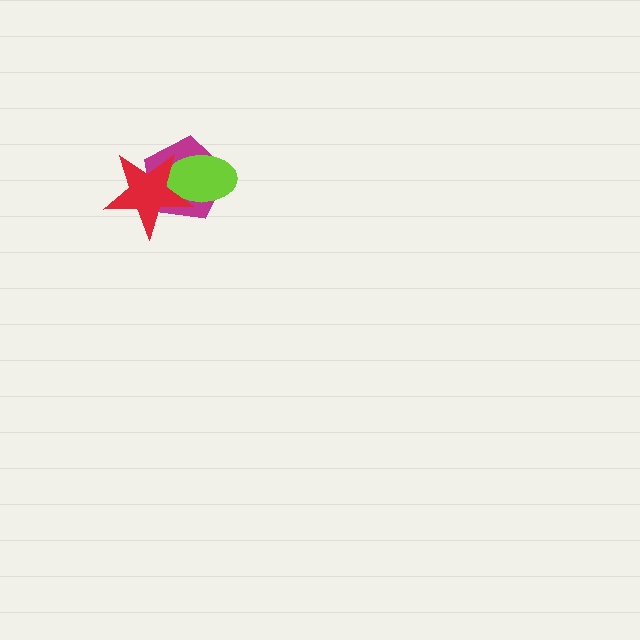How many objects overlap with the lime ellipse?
2 objects overlap with the lime ellipse.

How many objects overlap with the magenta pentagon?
2 objects overlap with the magenta pentagon.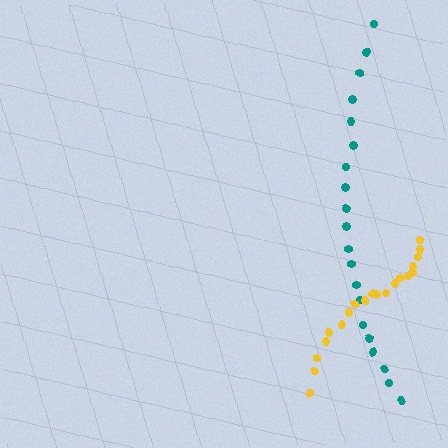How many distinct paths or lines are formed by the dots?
There are 2 distinct paths.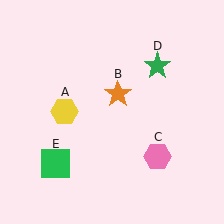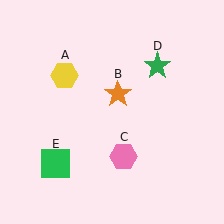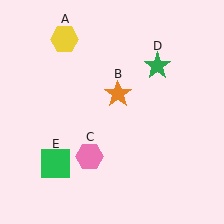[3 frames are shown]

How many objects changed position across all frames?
2 objects changed position: yellow hexagon (object A), pink hexagon (object C).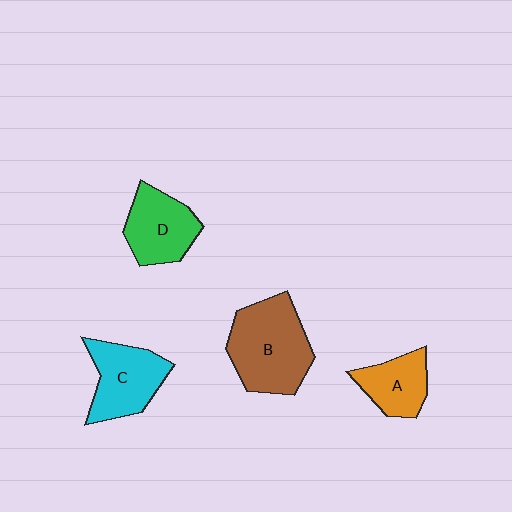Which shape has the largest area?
Shape B (brown).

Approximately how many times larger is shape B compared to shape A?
Approximately 1.8 times.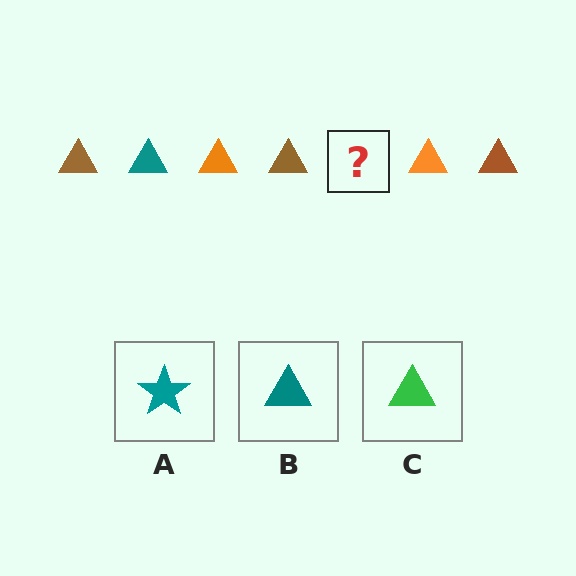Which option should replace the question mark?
Option B.